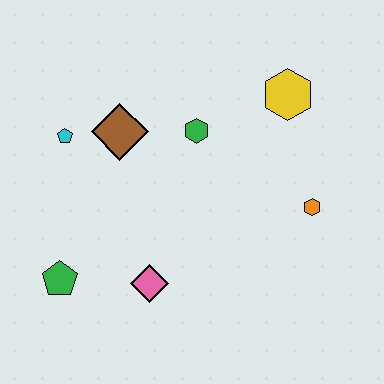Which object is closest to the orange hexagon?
The yellow hexagon is closest to the orange hexagon.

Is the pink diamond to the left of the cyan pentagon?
No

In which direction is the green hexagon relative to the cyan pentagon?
The green hexagon is to the right of the cyan pentagon.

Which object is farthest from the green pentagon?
The yellow hexagon is farthest from the green pentagon.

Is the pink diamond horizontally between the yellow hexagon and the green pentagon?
Yes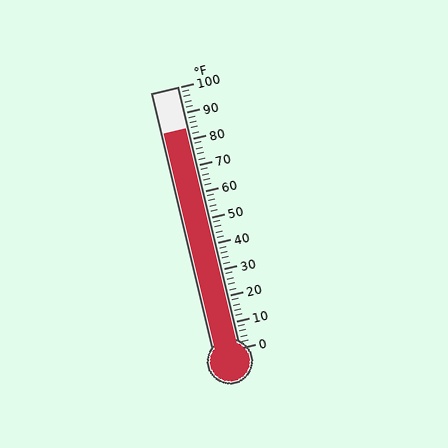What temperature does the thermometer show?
The thermometer shows approximately 84°F.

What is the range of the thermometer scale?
The thermometer scale ranges from 0°F to 100°F.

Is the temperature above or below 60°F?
The temperature is above 60°F.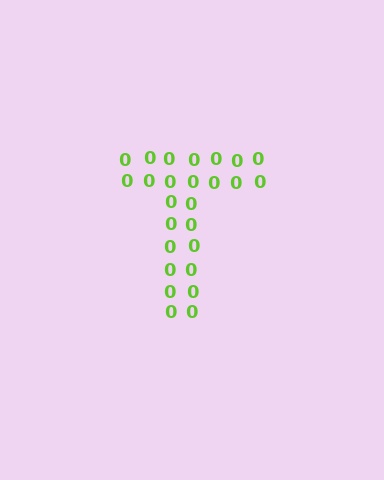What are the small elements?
The small elements are digit 0's.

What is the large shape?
The large shape is the letter T.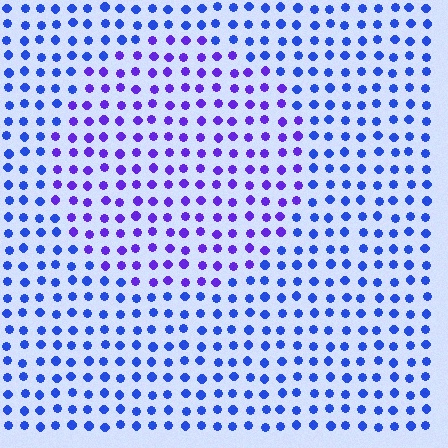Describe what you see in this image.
The image is filled with small blue elements in a uniform arrangement. A circle-shaped region is visible where the elements are tinted to a slightly different hue, forming a subtle color boundary.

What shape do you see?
I see a circle.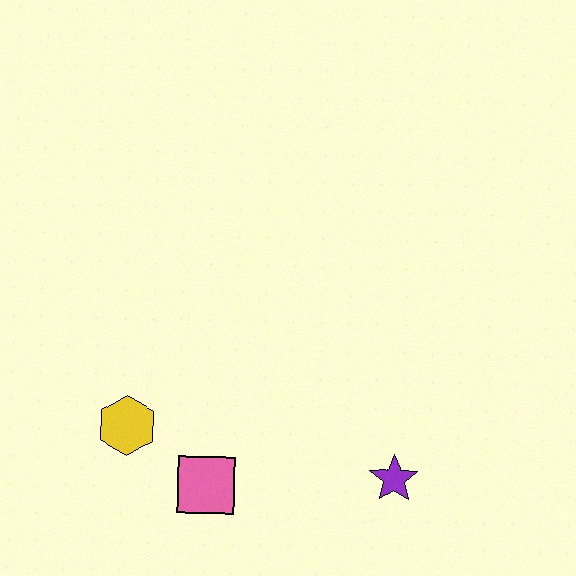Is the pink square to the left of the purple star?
Yes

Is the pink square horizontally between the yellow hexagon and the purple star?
Yes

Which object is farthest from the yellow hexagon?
The purple star is farthest from the yellow hexagon.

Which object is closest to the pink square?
The yellow hexagon is closest to the pink square.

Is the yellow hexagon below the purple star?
No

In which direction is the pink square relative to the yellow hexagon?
The pink square is to the right of the yellow hexagon.